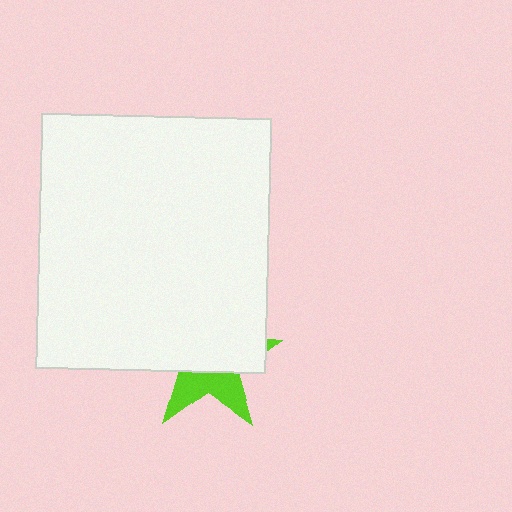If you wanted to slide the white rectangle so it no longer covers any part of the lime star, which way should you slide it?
Slide it up — that is the most direct way to separate the two shapes.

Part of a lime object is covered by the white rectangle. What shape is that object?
It is a star.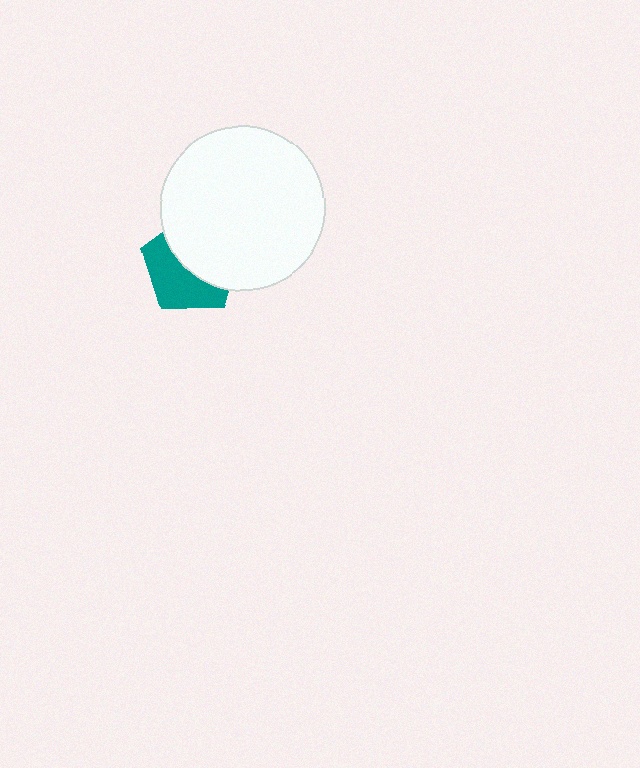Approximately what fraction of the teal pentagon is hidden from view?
Roughly 53% of the teal pentagon is hidden behind the white circle.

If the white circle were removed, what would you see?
You would see the complete teal pentagon.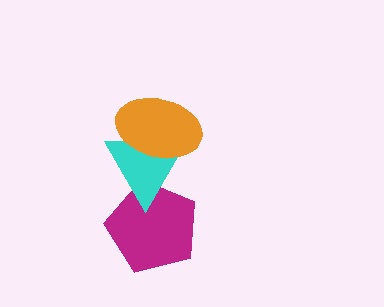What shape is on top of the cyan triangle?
The orange ellipse is on top of the cyan triangle.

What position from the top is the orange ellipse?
The orange ellipse is 1st from the top.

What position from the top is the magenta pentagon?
The magenta pentagon is 3rd from the top.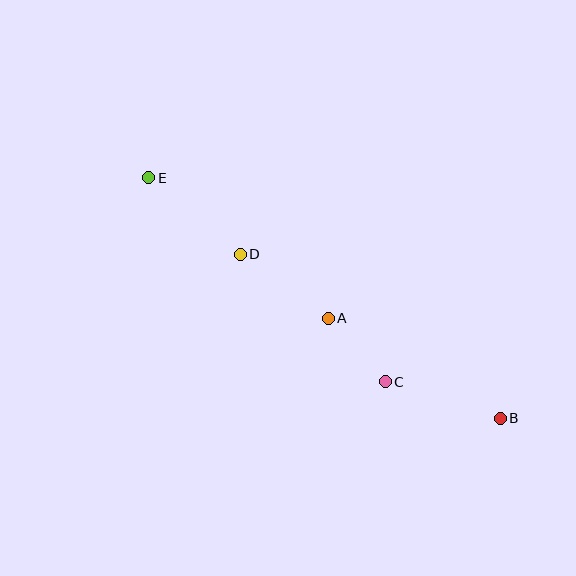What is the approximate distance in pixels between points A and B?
The distance between A and B is approximately 199 pixels.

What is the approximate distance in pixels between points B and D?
The distance between B and D is approximately 307 pixels.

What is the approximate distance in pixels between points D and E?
The distance between D and E is approximately 119 pixels.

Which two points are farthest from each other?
Points B and E are farthest from each other.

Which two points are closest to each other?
Points A and C are closest to each other.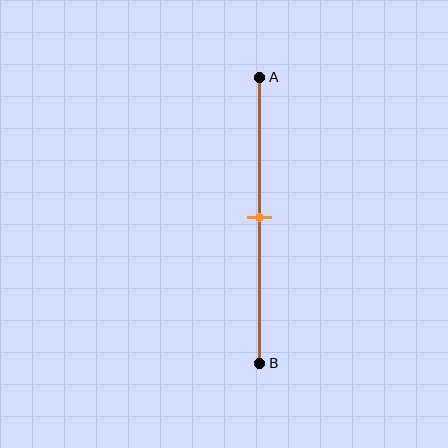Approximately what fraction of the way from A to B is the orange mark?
The orange mark is approximately 50% of the way from A to B.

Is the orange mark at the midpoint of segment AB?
Yes, the mark is approximately at the midpoint.